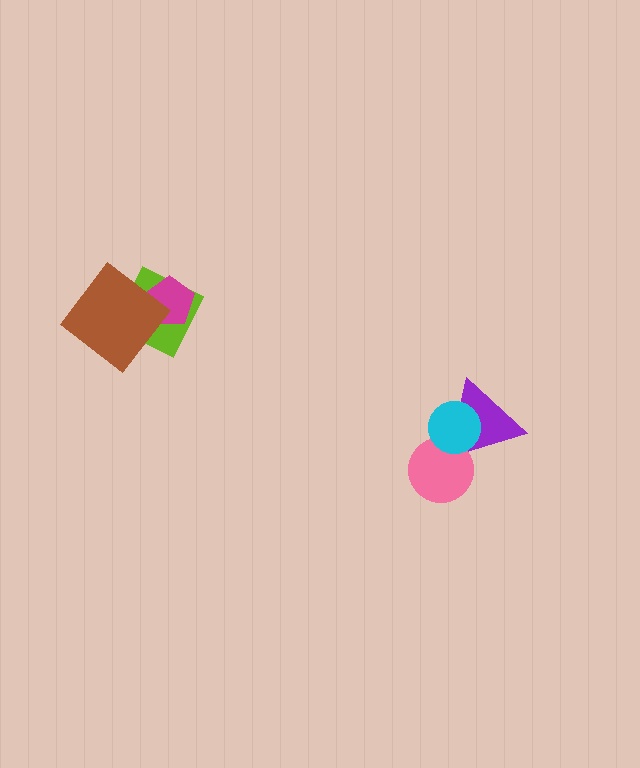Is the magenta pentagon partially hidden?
Yes, it is partially covered by another shape.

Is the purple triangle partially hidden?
Yes, it is partially covered by another shape.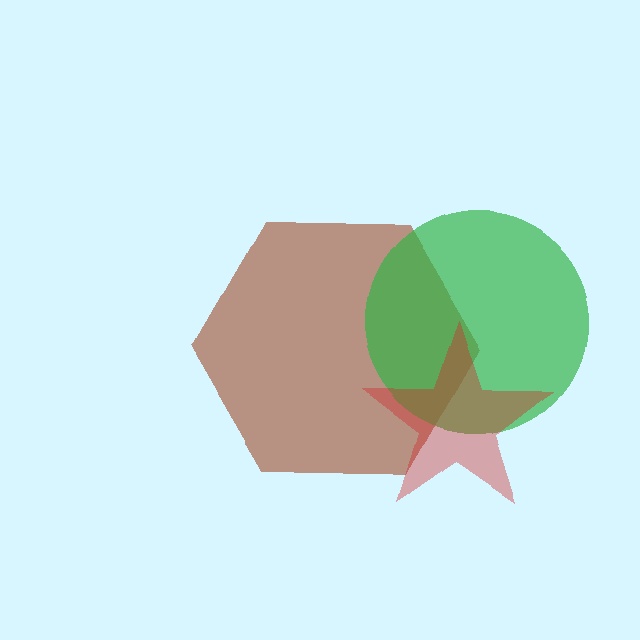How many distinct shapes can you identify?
There are 3 distinct shapes: a brown hexagon, a green circle, a red star.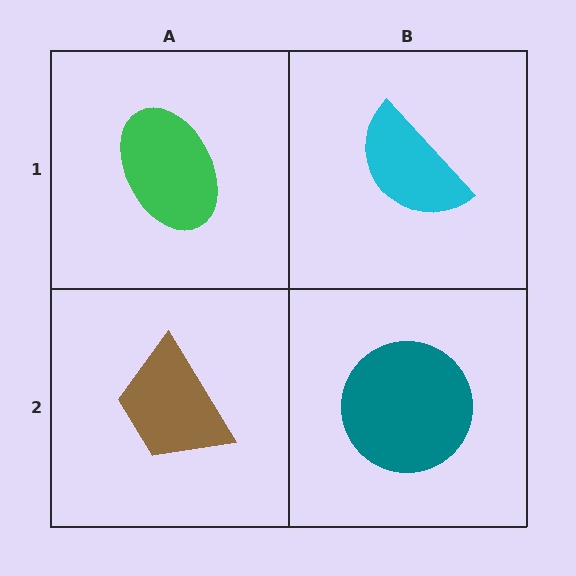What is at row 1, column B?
A cyan semicircle.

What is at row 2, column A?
A brown trapezoid.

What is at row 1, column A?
A green ellipse.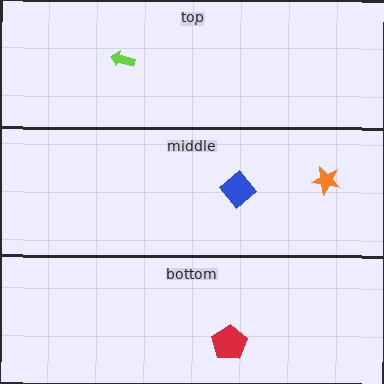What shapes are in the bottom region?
The red pentagon.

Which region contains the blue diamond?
The middle region.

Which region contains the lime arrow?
The top region.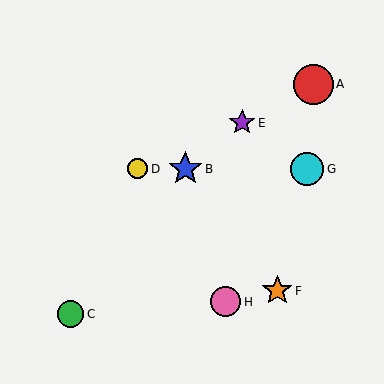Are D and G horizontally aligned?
Yes, both are at y≈169.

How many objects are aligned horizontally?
3 objects (B, D, G) are aligned horizontally.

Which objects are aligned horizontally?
Objects B, D, G are aligned horizontally.